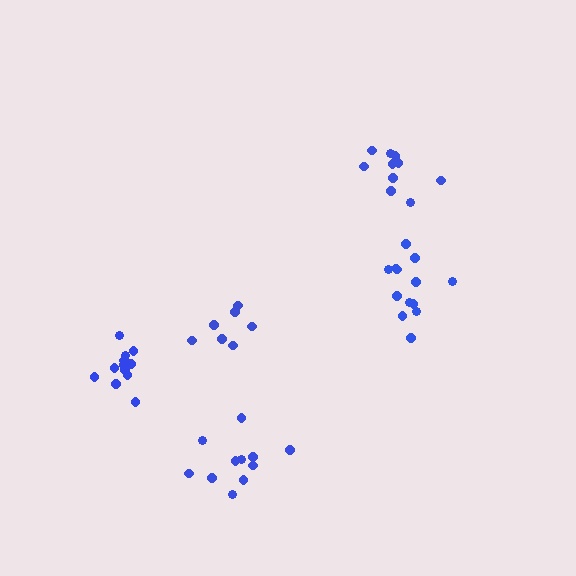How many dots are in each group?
Group 1: 13 dots, Group 2: 10 dots, Group 3: 11 dots, Group 4: 7 dots, Group 5: 12 dots (53 total).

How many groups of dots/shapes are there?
There are 5 groups.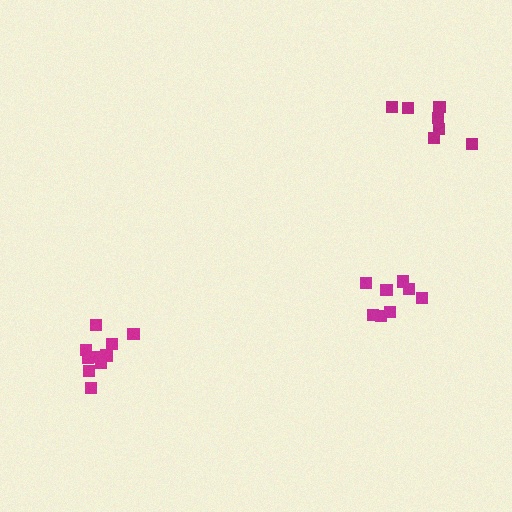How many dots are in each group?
Group 1: 11 dots, Group 2: 7 dots, Group 3: 8 dots (26 total).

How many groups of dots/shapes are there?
There are 3 groups.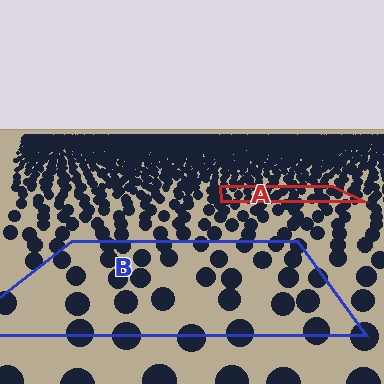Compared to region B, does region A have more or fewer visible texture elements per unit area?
Region A has more texture elements per unit area — they are packed more densely because it is farther away.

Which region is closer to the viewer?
Region B is closer. The texture elements there are larger and more spread out.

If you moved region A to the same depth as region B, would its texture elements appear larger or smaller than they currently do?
They would appear larger. At a closer depth, the same texture elements are projected at a bigger on-screen size.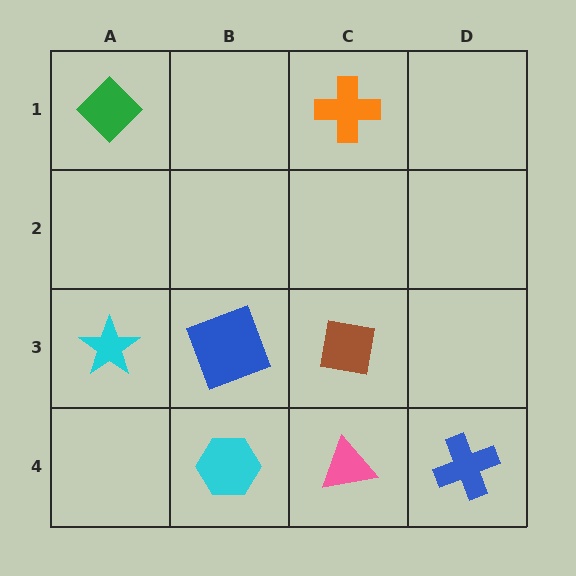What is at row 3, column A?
A cyan star.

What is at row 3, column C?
A brown square.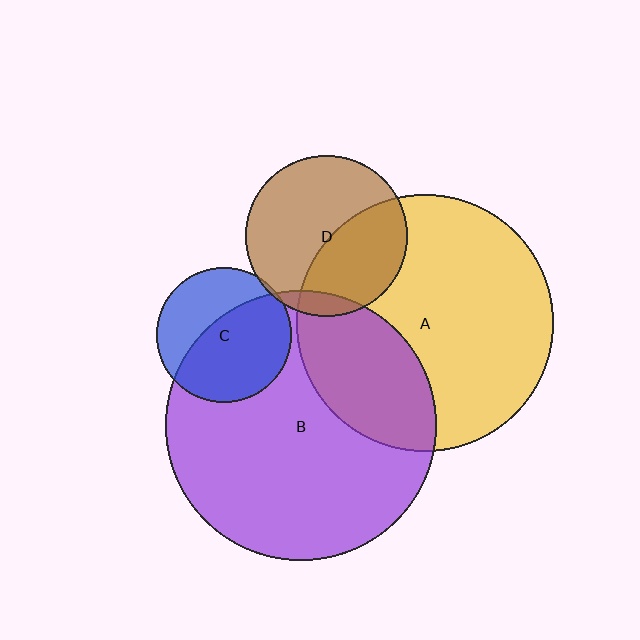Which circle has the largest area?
Circle B (purple).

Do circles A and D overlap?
Yes.